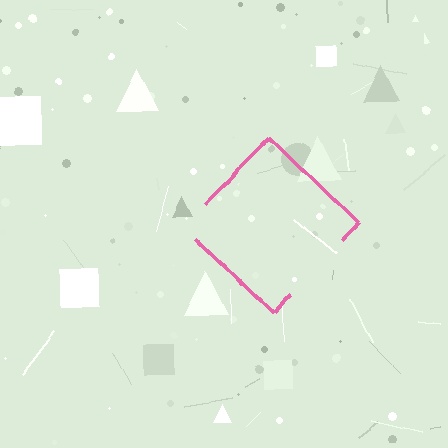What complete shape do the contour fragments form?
The contour fragments form a diamond.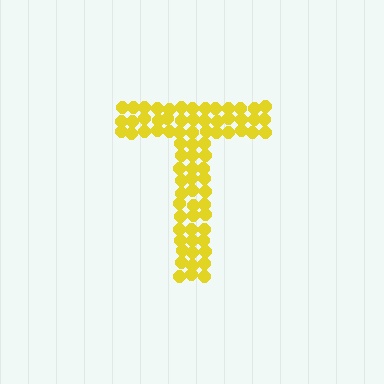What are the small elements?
The small elements are circles.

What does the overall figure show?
The overall figure shows the letter T.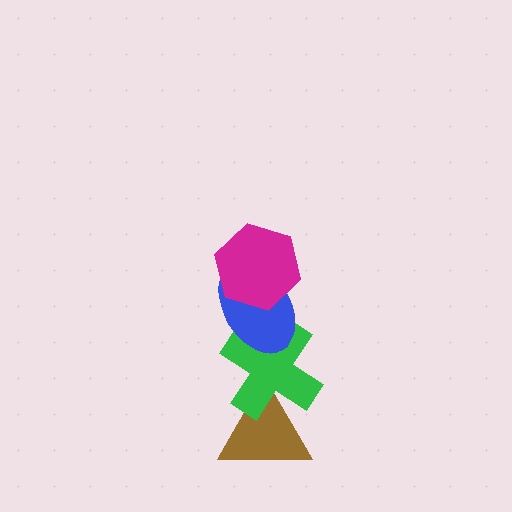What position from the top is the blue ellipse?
The blue ellipse is 2nd from the top.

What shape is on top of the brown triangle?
The green cross is on top of the brown triangle.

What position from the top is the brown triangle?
The brown triangle is 4th from the top.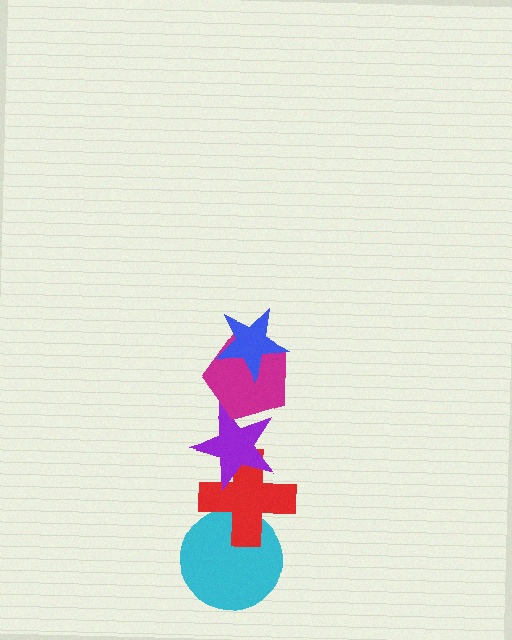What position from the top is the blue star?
The blue star is 1st from the top.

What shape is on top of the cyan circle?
The red cross is on top of the cyan circle.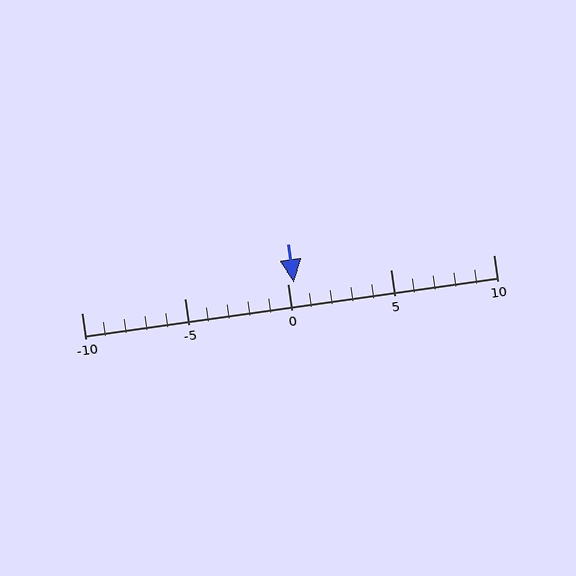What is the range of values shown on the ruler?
The ruler shows values from -10 to 10.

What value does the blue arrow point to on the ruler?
The blue arrow points to approximately 0.